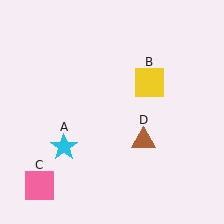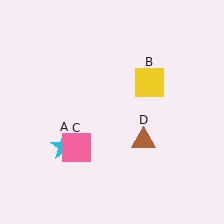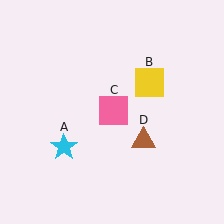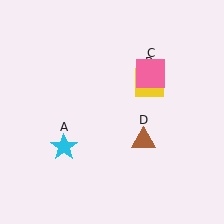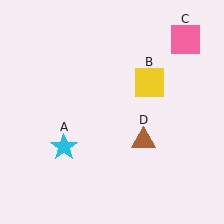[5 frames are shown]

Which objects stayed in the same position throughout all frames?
Cyan star (object A) and yellow square (object B) and brown triangle (object D) remained stationary.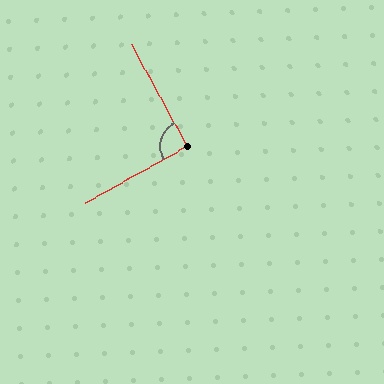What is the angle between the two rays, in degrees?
Approximately 90 degrees.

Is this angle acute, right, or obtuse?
It is approximately a right angle.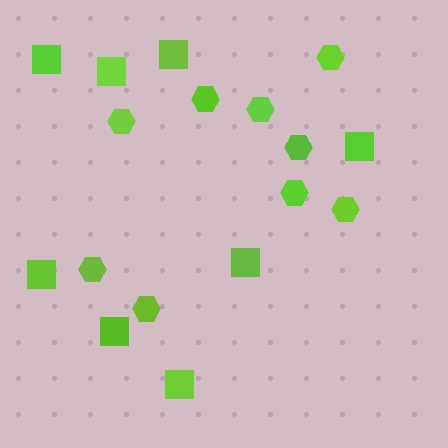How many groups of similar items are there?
There are 2 groups: one group of squares (8) and one group of hexagons (9).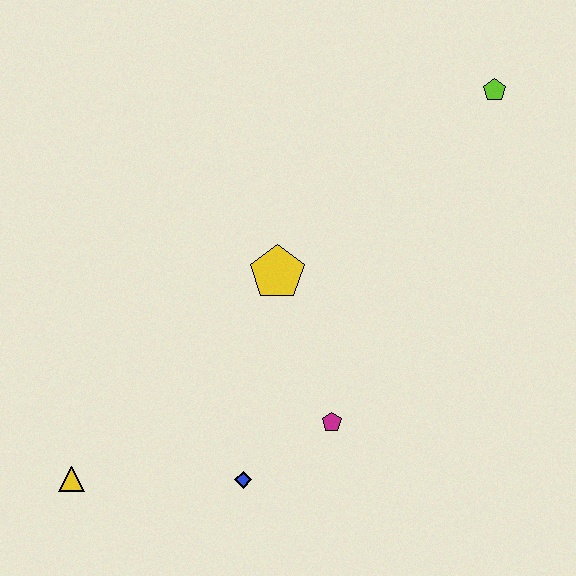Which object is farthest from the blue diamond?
The lime pentagon is farthest from the blue diamond.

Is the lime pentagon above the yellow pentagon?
Yes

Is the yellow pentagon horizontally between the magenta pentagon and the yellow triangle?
Yes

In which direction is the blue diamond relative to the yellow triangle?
The blue diamond is to the right of the yellow triangle.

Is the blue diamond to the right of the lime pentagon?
No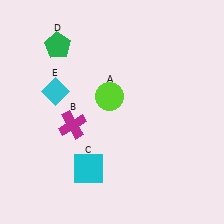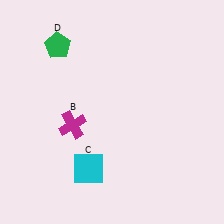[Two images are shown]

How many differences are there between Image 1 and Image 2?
There are 2 differences between the two images.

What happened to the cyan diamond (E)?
The cyan diamond (E) was removed in Image 2. It was in the top-left area of Image 1.